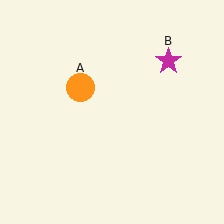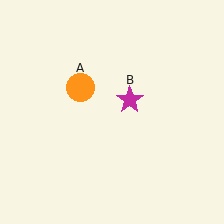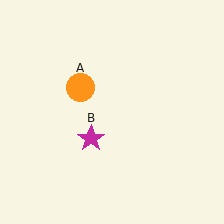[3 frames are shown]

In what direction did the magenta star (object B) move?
The magenta star (object B) moved down and to the left.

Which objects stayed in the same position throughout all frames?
Orange circle (object A) remained stationary.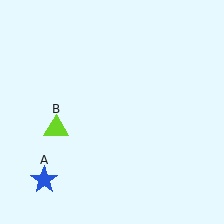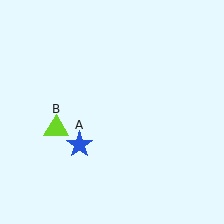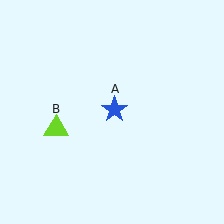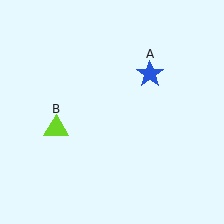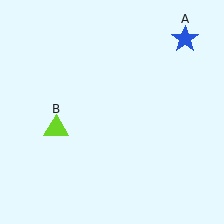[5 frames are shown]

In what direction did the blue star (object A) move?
The blue star (object A) moved up and to the right.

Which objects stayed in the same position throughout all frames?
Lime triangle (object B) remained stationary.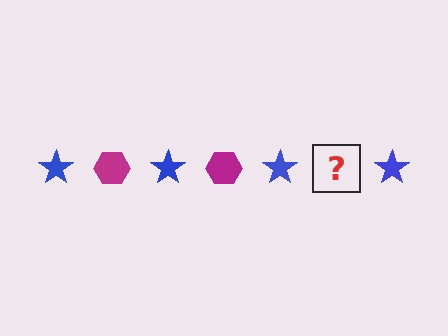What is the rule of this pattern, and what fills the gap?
The rule is that the pattern alternates between blue star and magenta hexagon. The gap should be filled with a magenta hexagon.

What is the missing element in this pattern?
The missing element is a magenta hexagon.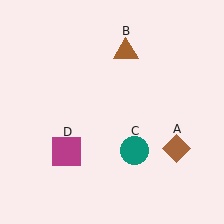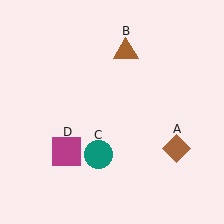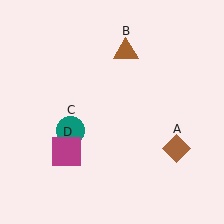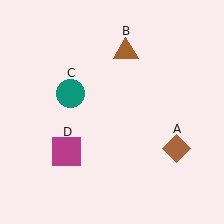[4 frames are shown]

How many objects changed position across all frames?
1 object changed position: teal circle (object C).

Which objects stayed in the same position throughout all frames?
Brown diamond (object A) and brown triangle (object B) and magenta square (object D) remained stationary.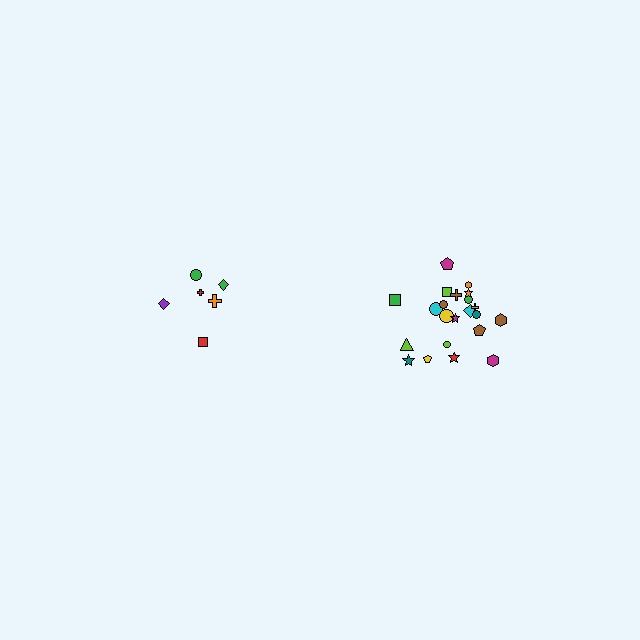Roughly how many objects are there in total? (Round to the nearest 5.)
Roughly 30 objects in total.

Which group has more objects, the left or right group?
The right group.